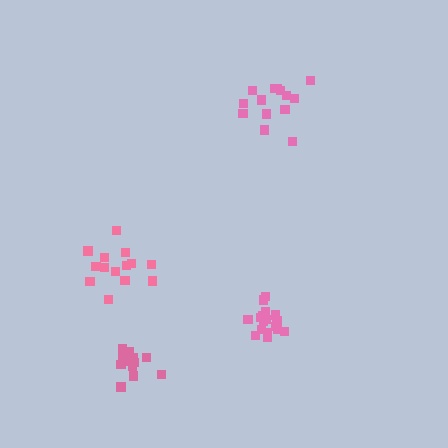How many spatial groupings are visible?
There are 4 spatial groupings.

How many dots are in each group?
Group 1: 14 dots, Group 2: 17 dots, Group 3: 14 dots, Group 4: 15 dots (60 total).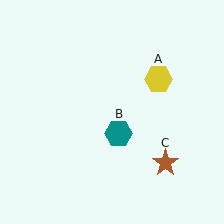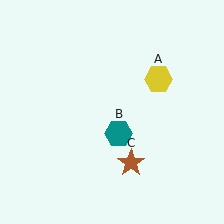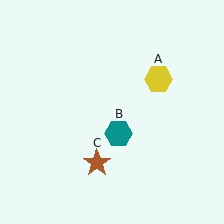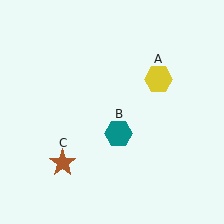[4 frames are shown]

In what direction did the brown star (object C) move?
The brown star (object C) moved left.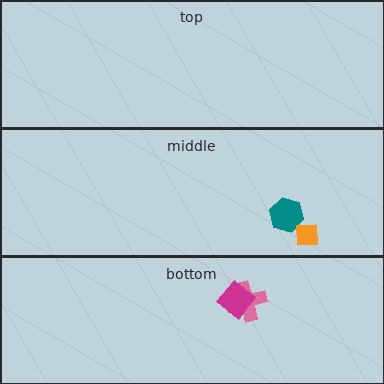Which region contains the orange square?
The middle region.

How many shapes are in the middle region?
2.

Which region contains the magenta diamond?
The bottom region.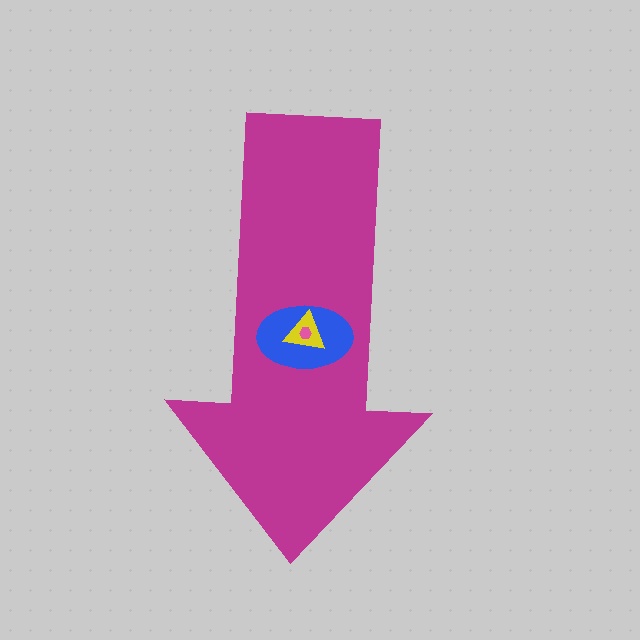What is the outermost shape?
The magenta arrow.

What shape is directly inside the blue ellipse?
The yellow triangle.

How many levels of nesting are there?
4.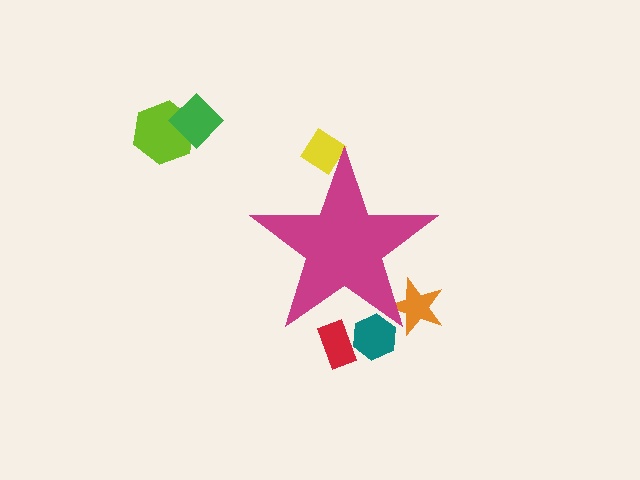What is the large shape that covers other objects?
A magenta star.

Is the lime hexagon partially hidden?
No, the lime hexagon is fully visible.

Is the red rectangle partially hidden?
Yes, the red rectangle is partially hidden behind the magenta star.